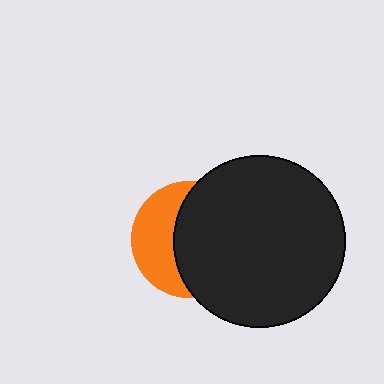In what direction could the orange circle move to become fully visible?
The orange circle could move left. That would shift it out from behind the black circle entirely.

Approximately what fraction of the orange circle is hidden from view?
Roughly 60% of the orange circle is hidden behind the black circle.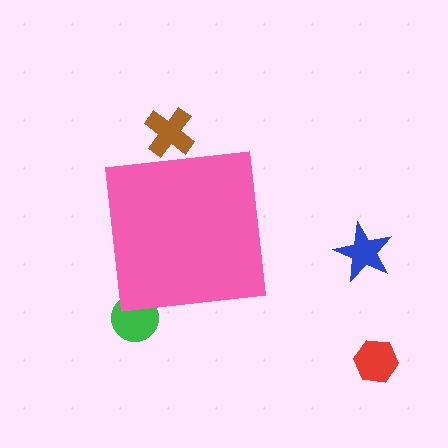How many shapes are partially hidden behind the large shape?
2 shapes are partially hidden.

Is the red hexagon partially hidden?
No, the red hexagon is fully visible.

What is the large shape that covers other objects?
A pink square.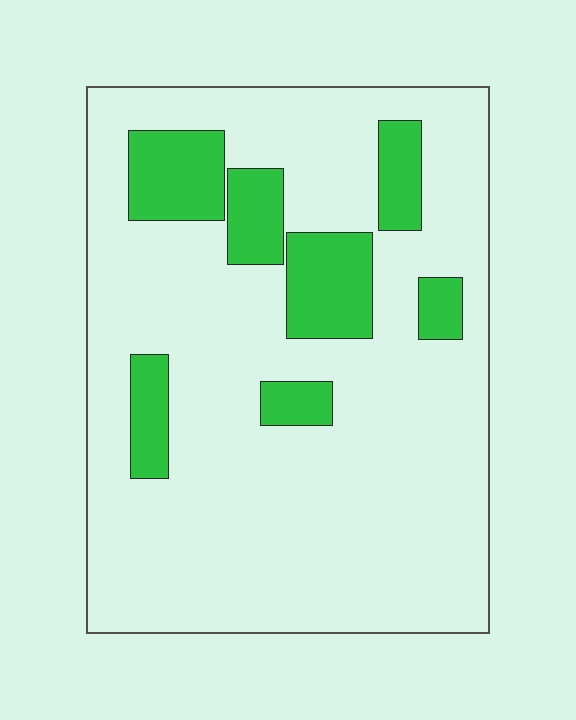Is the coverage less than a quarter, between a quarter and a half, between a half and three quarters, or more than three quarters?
Less than a quarter.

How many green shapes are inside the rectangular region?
7.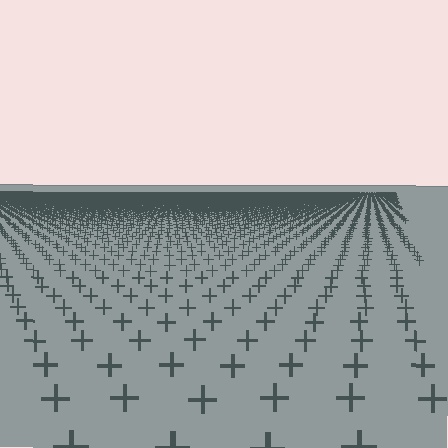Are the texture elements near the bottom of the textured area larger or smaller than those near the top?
Larger. Near the bottom, elements are closer to the viewer and appear at a bigger on-screen size.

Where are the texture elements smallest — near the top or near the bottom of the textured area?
Near the top.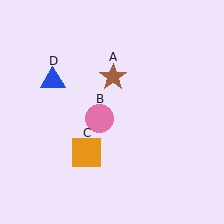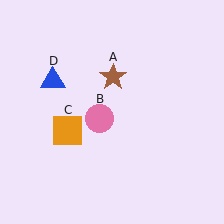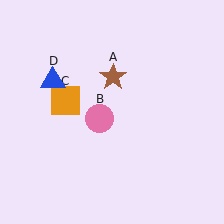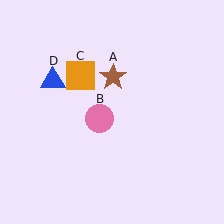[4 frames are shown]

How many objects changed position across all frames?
1 object changed position: orange square (object C).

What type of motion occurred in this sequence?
The orange square (object C) rotated clockwise around the center of the scene.